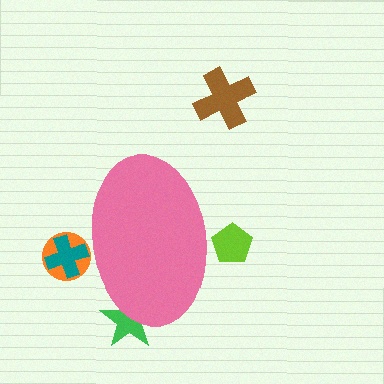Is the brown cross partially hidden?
No, the brown cross is fully visible.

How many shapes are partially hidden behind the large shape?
4 shapes are partially hidden.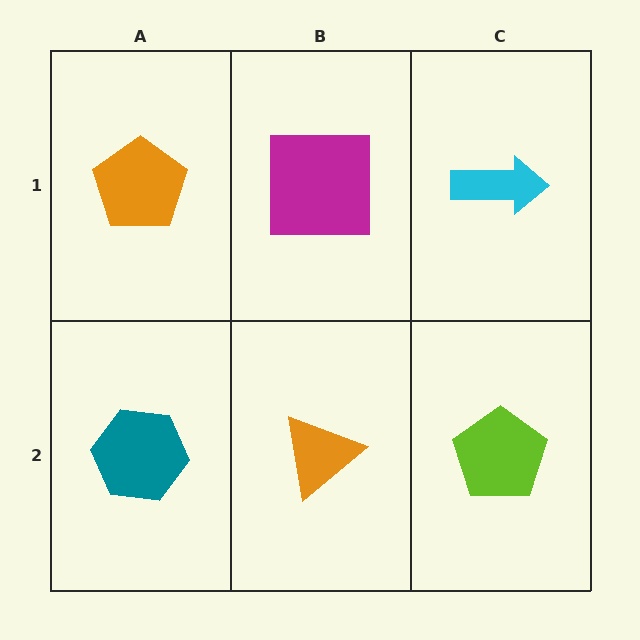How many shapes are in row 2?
3 shapes.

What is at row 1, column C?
A cyan arrow.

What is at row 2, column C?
A lime pentagon.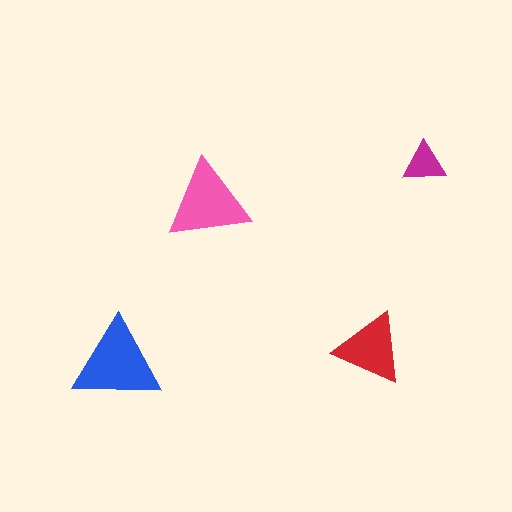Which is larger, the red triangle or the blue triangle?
The blue one.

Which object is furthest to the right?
The magenta triangle is rightmost.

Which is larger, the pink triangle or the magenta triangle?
The pink one.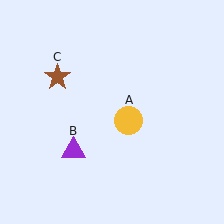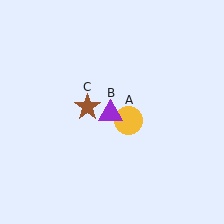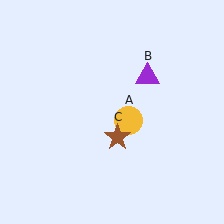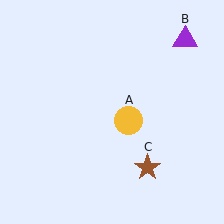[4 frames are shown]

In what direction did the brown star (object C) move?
The brown star (object C) moved down and to the right.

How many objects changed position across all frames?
2 objects changed position: purple triangle (object B), brown star (object C).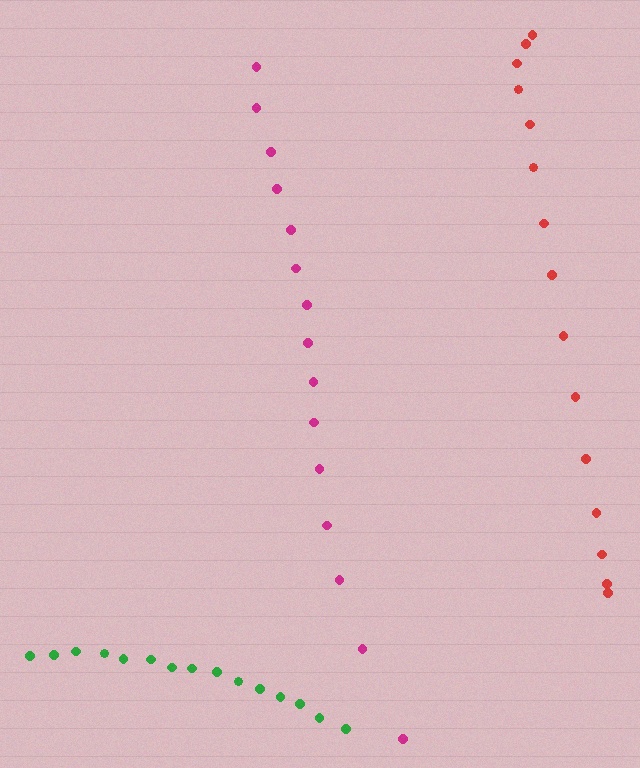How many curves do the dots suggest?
There are 3 distinct paths.